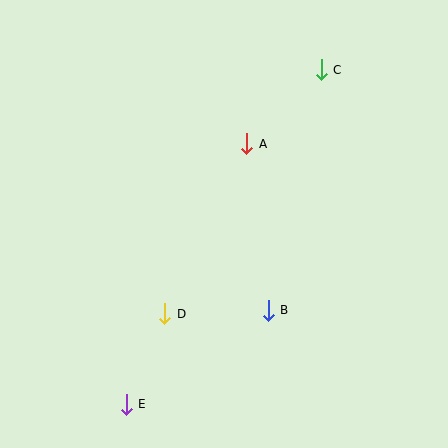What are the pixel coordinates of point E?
Point E is at (126, 404).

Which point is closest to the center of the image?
Point A at (247, 144) is closest to the center.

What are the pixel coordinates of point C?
Point C is at (321, 70).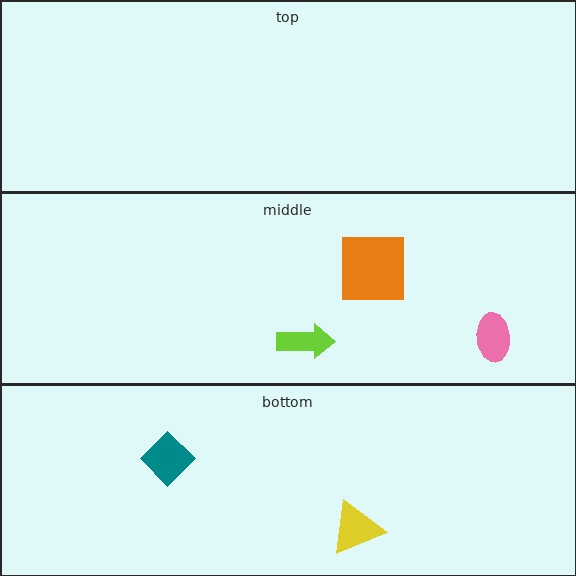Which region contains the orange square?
The middle region.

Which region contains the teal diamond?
The bottom region.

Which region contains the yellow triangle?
The bottom region.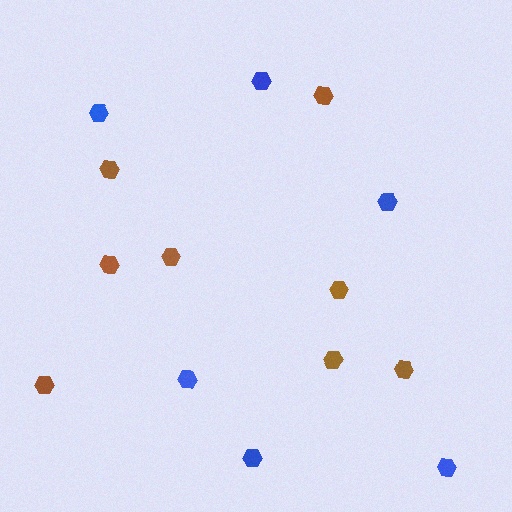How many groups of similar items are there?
There are 2 groups: one group of blue hexagons (6) and one group of brown hexagons (8).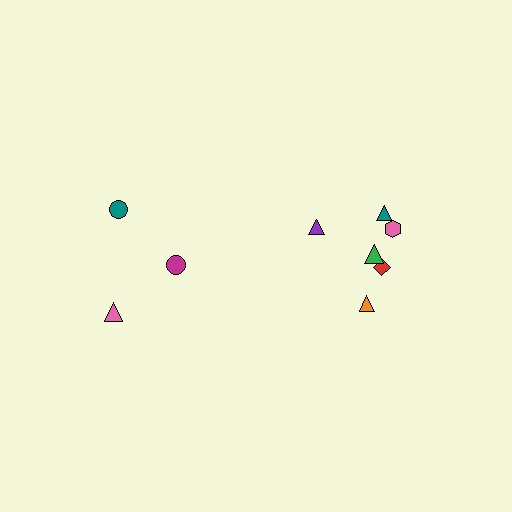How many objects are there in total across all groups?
There are 9 objects.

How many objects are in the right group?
There are 6 objects.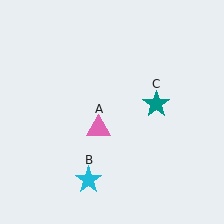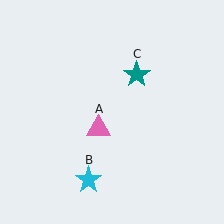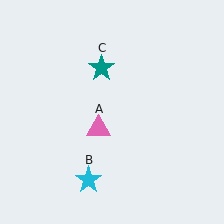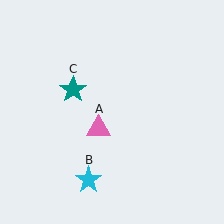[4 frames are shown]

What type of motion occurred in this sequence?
The teal star (object C) rotated counterclockwise around the center of the scene.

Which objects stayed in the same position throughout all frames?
Pink triangle (object A) and cyan star (object B) remained stationary.